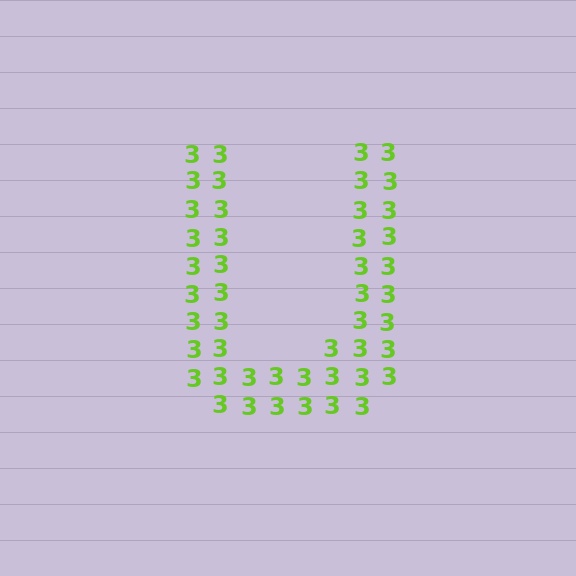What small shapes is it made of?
It is made of small digit 3's.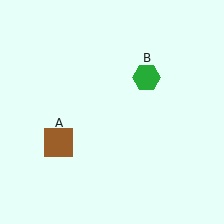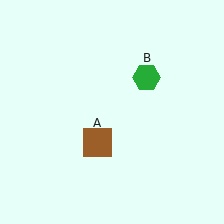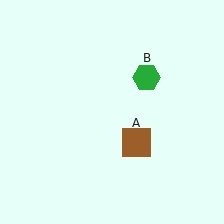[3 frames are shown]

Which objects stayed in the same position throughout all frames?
Green hexagon (object B) remained stationary.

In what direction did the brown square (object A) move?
The brown square (object A) moved right.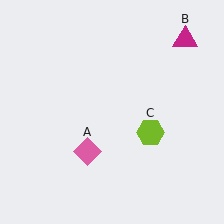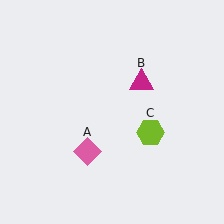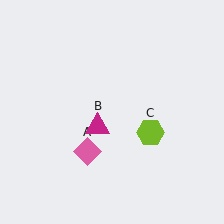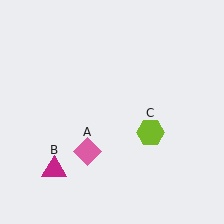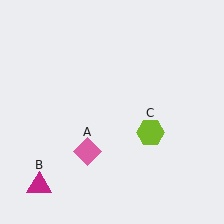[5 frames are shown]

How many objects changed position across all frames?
1 object changed position: magenta triangle (object B).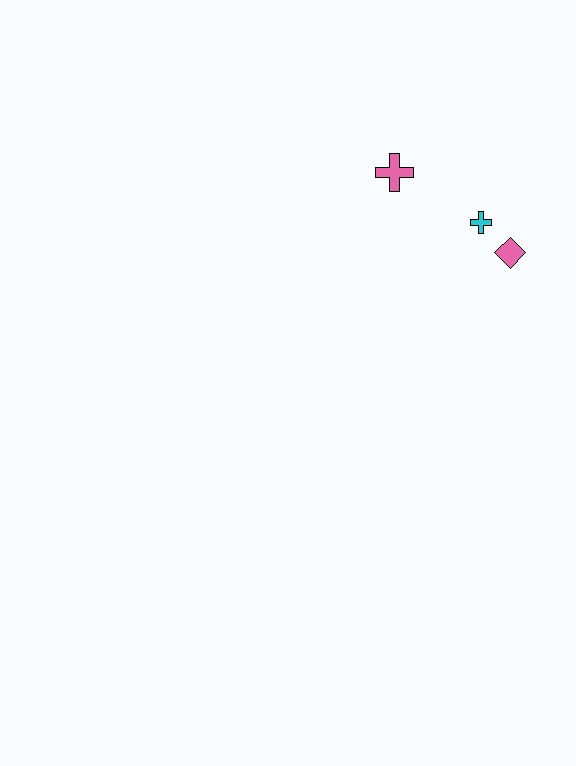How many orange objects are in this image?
There are no orange objects.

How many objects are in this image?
There are 3 objects.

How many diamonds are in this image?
There is 1 diamond.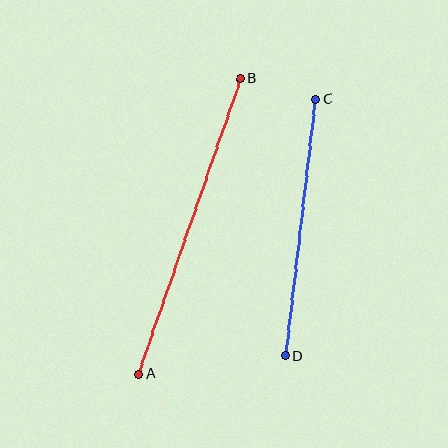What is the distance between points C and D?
The distance is approximately 258 pixels.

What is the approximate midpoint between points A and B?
The midpoint is at approximately (190, 226) pixels.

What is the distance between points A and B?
The distance is approximately 312 pixels.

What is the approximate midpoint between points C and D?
The midpoint is at approximately (301, 228) pixels.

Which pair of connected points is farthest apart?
Points A and B are farthest apart.